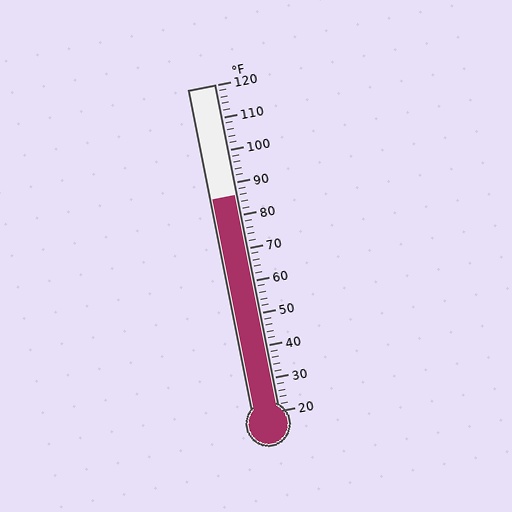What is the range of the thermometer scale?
The thermometer scale ranges from 20°F to 120°F.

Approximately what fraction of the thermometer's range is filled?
The thermometer is filled to approximately 65% of its range.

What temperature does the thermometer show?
The thermometer shows approximately 86°F.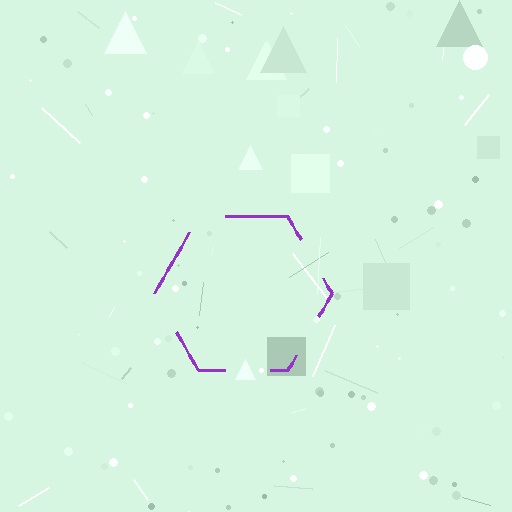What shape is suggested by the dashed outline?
The dashed outline suggests a hexagon.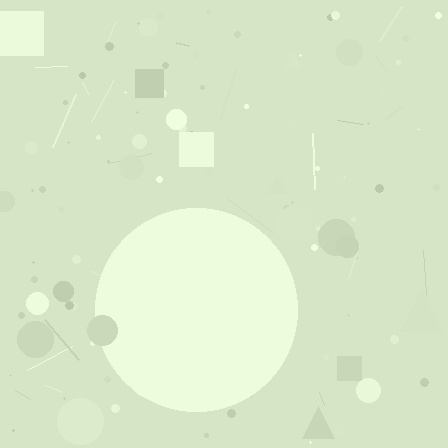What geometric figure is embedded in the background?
A circle is embedded in the background.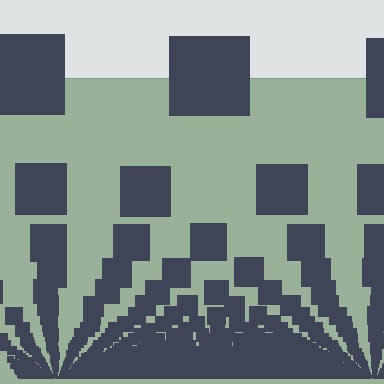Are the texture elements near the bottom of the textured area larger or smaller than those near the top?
Smaller. The gradient is inverted — elements near the bottom are smaller and denser.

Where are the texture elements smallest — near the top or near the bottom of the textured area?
Near the bottom.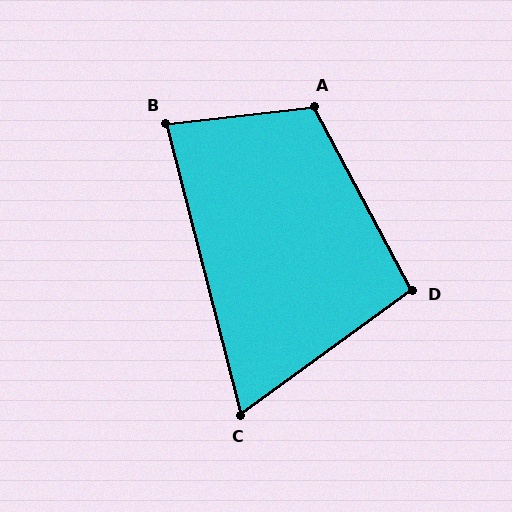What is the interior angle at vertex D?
Approximately 98 degrees (obtuse).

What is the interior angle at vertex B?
Approximately 82 degrees (acute).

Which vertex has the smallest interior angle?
C, at approximately 69 degrees.